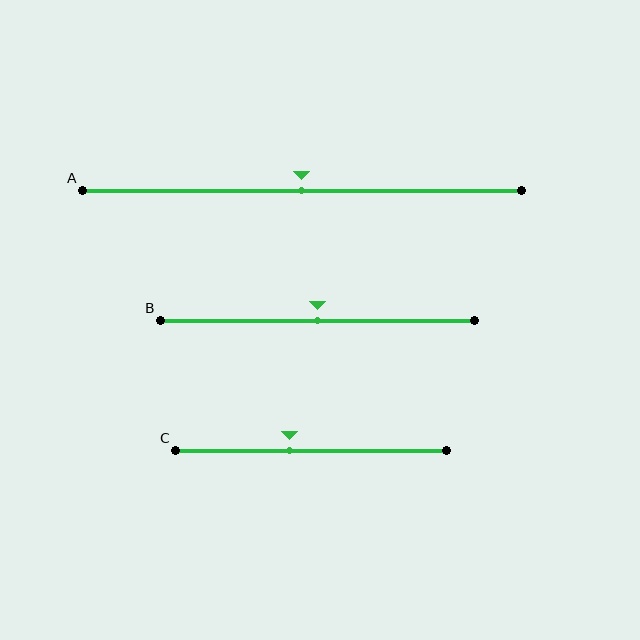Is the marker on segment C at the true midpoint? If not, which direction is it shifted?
No, the marker on segment C is shifted to the left by about 8% of the segment length.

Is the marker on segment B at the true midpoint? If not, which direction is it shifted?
Yes, the marker on segment B is at the true midpoint.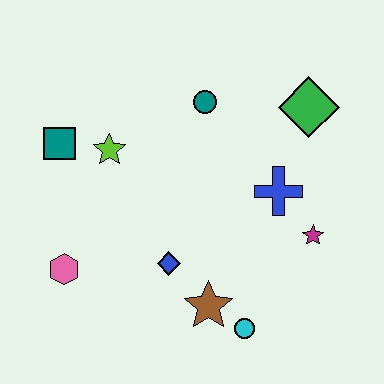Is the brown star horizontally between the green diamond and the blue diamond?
Yes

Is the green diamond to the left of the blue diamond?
No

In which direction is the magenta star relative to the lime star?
The magenta star is to the right of the lime star.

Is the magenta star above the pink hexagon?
Yes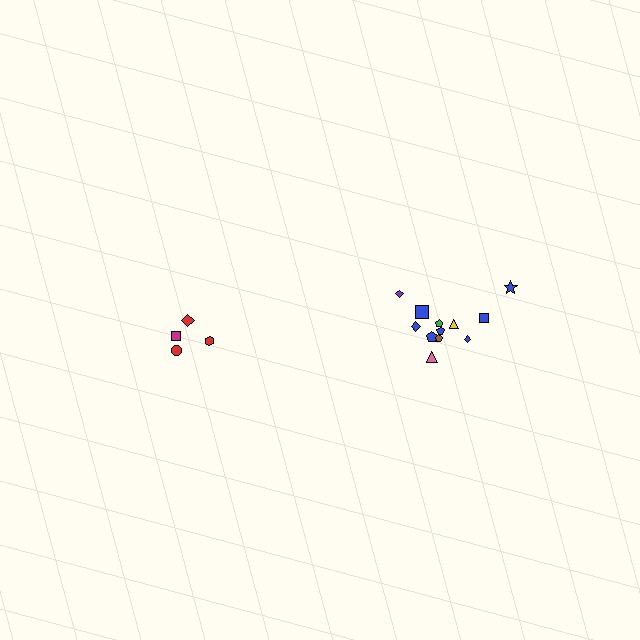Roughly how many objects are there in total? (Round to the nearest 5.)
Roughly 15 objects in total.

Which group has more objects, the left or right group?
The right group.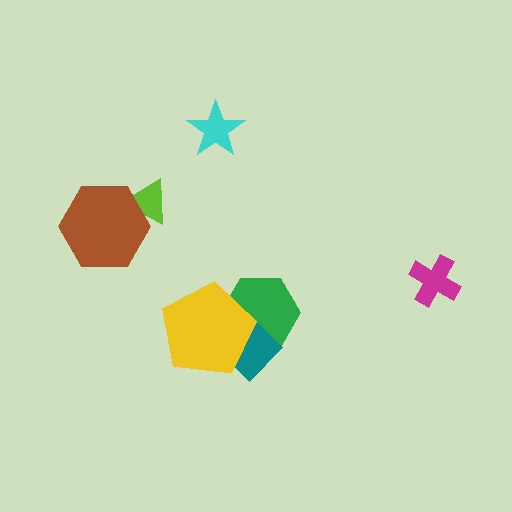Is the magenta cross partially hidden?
No, no other shape covers it.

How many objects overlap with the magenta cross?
0 objects overlap with the magenta cross.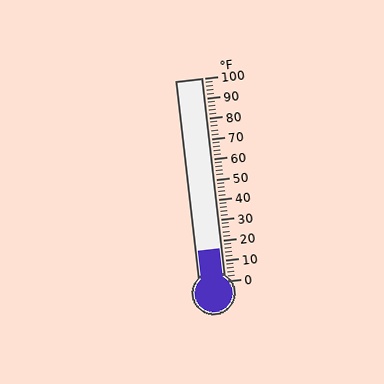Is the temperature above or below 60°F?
The temperature is below 60°F.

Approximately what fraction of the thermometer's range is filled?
The thermometer is filled to approximately 15% of its range.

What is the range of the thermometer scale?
The thermometer scale ranges from 0°F to 100°F.